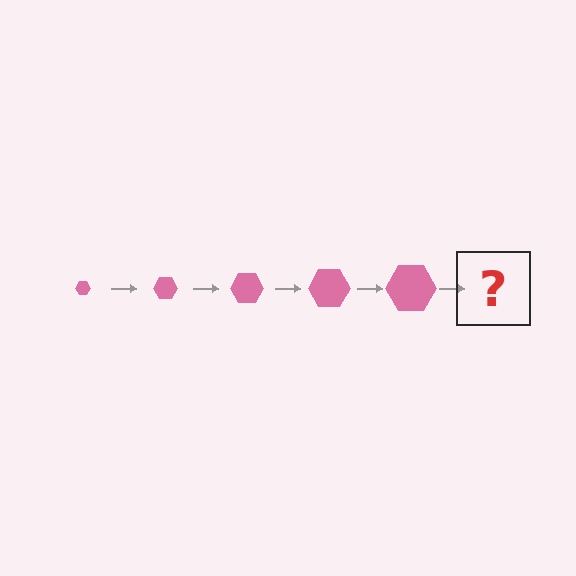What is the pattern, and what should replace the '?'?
The pattern is that the hexagon gets progressively larger each step. The '?' should be a pink hexagon, larger than the previous one.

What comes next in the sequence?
The next element should be a pink hexagon, larger than the previous one.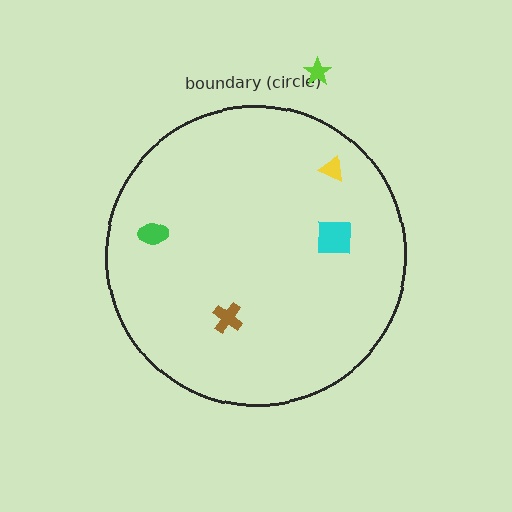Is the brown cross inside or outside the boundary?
Inside.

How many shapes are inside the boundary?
4 inside, 1 outside.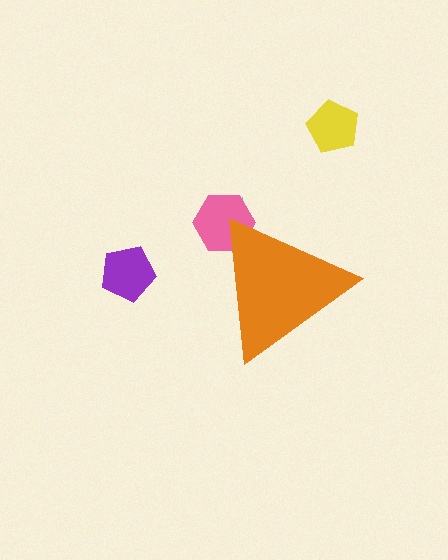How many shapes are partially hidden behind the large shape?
2 shapes are partially hidden.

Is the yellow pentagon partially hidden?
No, the yellow pentagon is fully visible.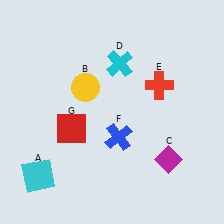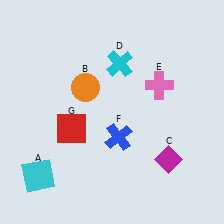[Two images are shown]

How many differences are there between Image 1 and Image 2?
There are 2 differences between the two images.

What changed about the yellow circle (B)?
In Image 1, B is yellow. In Image 2, it changed to orange.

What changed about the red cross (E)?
In Image 1, E is red. In Image 2, it changed to pink.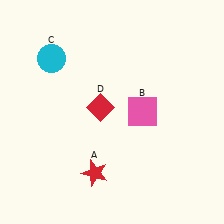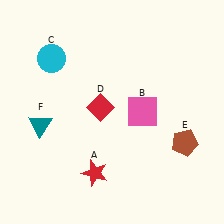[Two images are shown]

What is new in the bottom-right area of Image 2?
A brown pentagon (E) was added in the bottom-right area of Image 2.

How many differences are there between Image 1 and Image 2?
There are 2 differences between the two images.